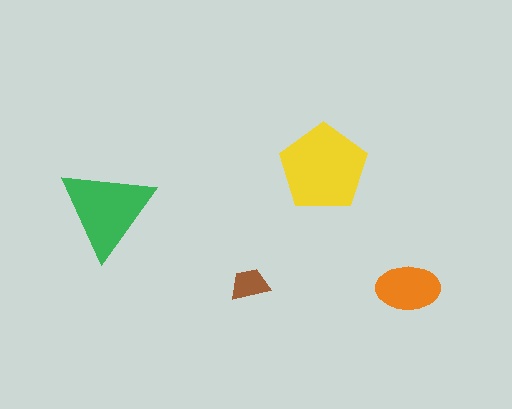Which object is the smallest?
The brown trapezoid.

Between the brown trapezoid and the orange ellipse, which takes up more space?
The orange ellipse.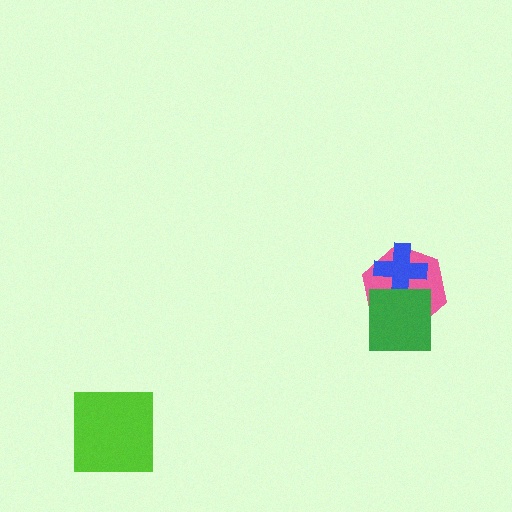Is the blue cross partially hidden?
Yes, it is partially covered by another shape.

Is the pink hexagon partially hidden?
Yes, it is partially covered by another shape.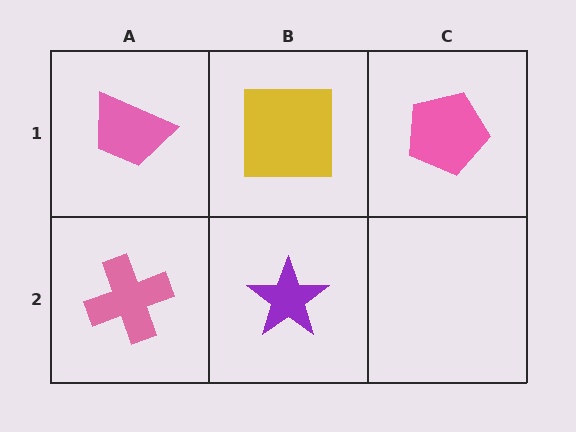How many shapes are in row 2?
2 shapes.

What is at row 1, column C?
A pink pentagon.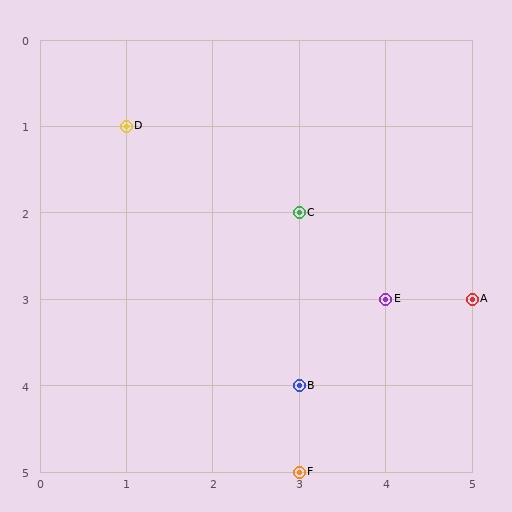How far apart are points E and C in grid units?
Points E and C are 1 column and 1 row apart (about 1.4 grid units diagonally).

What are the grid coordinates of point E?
Point E is at grid coordinates (4, 3).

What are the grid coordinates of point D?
Point D is at grid coordinates (1, 1).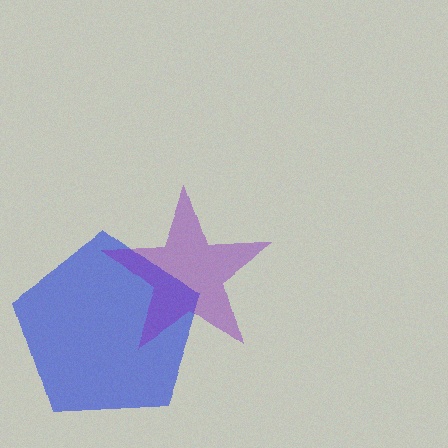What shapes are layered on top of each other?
The layered shapes are: a blue pentagon, a purple star.